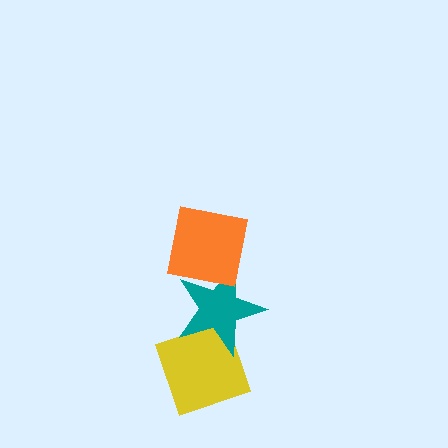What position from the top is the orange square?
The orange square is 1st from the top.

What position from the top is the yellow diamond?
The yellow diamond is 3rd from the top.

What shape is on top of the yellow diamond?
The teal star is on top of the yellow diamond.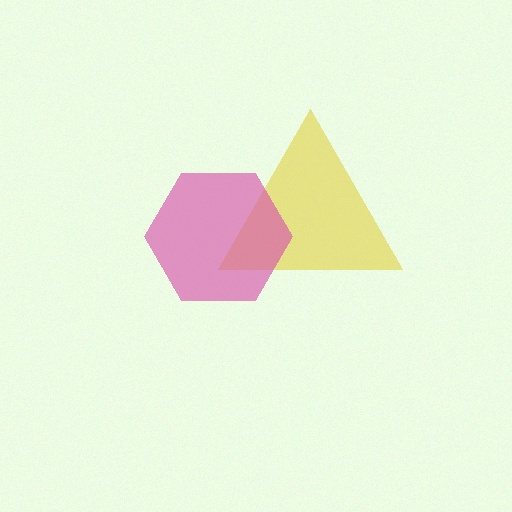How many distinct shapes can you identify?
There are 2 distinct shapes: a yellow triangle, a pink hexagon.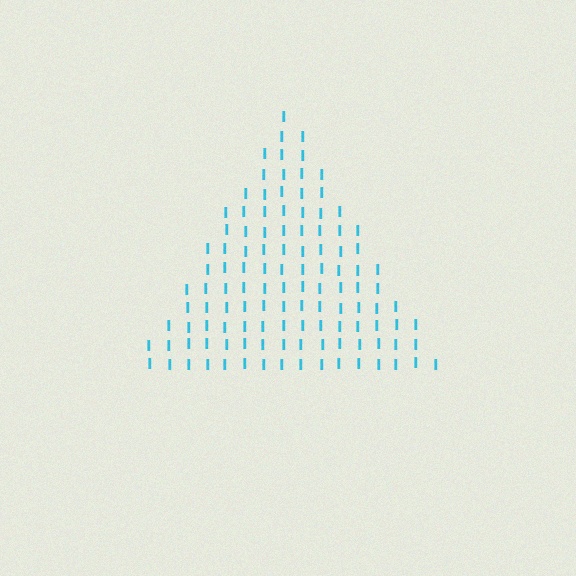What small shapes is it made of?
It is made of small letter I's.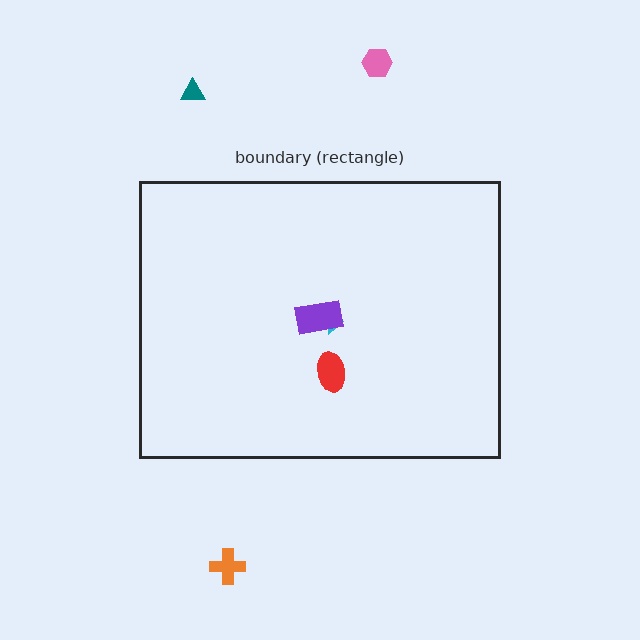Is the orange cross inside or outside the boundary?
Outside.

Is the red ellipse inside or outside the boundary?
Inside.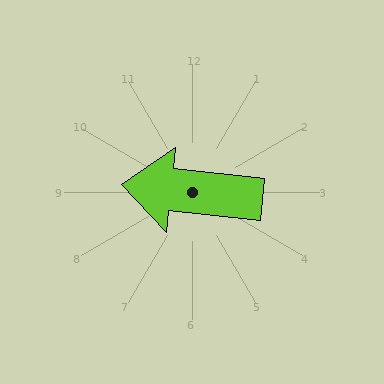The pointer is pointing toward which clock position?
Roughly 9 o'clock.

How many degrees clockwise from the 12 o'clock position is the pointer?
Approximately 276 degrees.